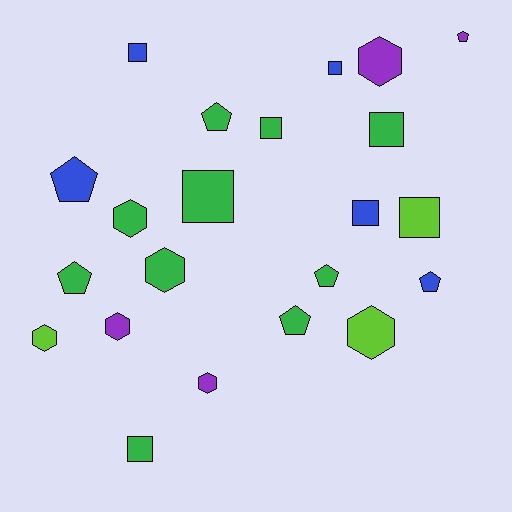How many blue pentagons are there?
There are 2 blue pentagons.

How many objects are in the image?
There are 22 objects.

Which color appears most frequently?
Green, with 10 objects.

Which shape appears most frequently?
Square, with 8 objects.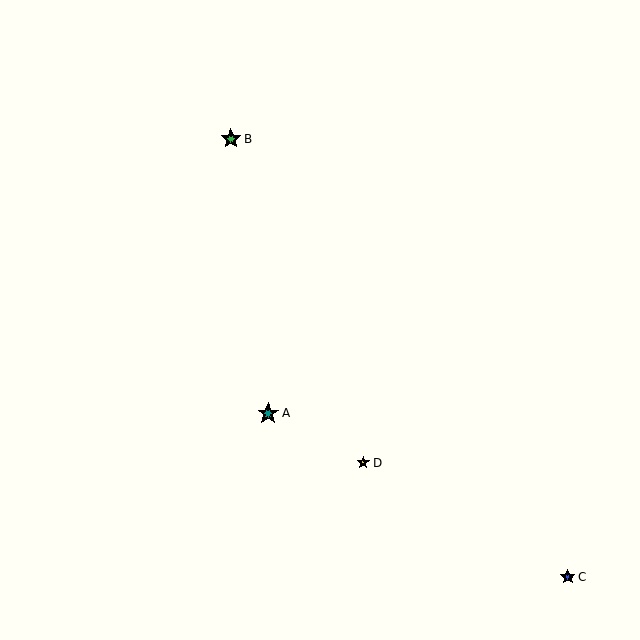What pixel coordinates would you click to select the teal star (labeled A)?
Click at (268, 413) to select the teal star A.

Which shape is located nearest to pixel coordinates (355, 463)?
The yellow star (labeled D) at (363, 463) is nearest to that location.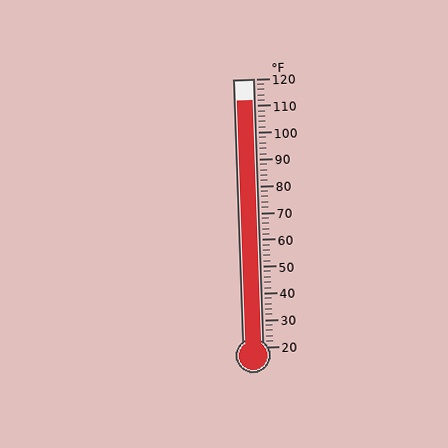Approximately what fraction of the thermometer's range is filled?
The thermometer is filled to approximately 90% of its range.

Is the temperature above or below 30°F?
The temperature is above 30°F.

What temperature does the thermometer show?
The thermometer shows approximately 112°F.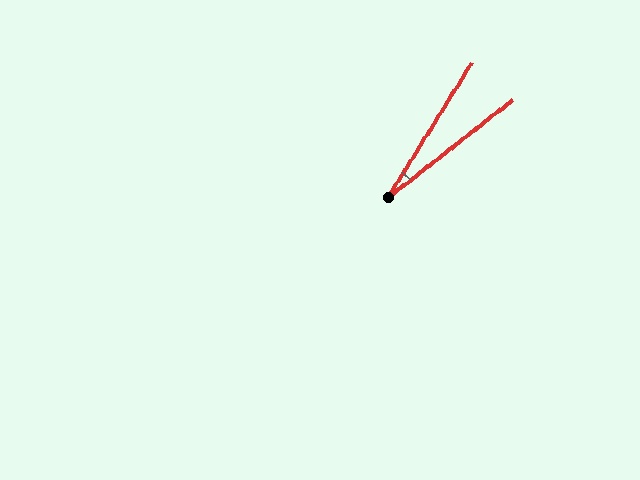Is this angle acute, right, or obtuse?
It is acute.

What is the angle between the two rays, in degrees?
Approximately 20 degrees.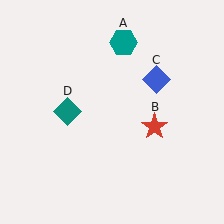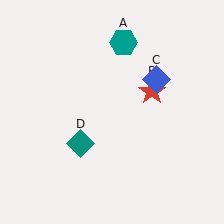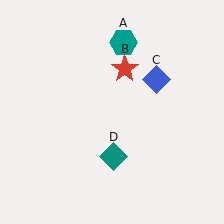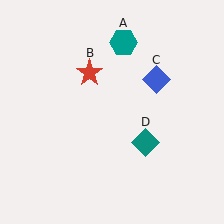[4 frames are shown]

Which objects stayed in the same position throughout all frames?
Teal hexagon (object A) and blue diamond (object C) remained stationary.